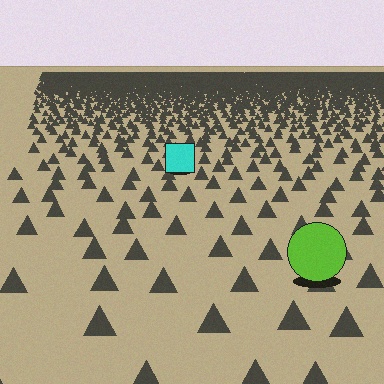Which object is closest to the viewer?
The lime circle is closest. The texture marks near it are larger and more spread out.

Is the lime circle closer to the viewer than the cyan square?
Yes. The lime circle is closer — you can tell from the texture gradient: the ground texture is coarser near it.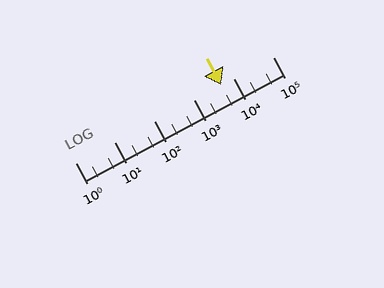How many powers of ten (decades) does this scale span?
The scale spans 5 decades, from 1 to 100000.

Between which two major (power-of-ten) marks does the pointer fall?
The pointer is between 1000 and 10000.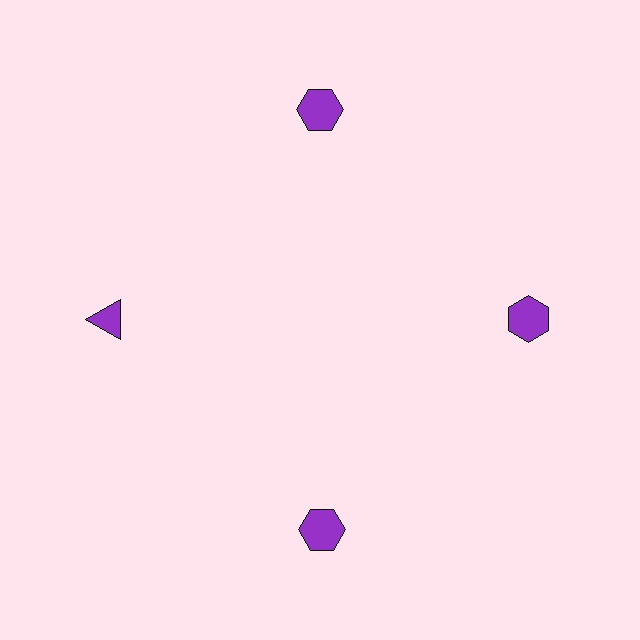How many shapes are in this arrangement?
There are 4 shapes arranged in a ring pattern.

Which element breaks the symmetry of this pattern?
The purple triangle at roughly the 9 o'clock position breaks the symmetry. All other shapes are purple hexagons.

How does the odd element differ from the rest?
It has a different shape: triangle instead of hexagon.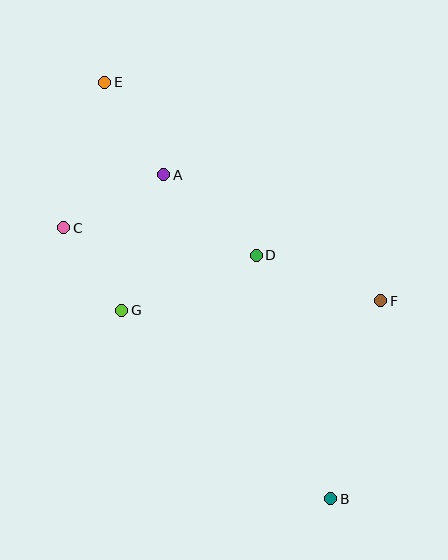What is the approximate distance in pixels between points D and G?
The distance between D and G is approximately 146 pixels.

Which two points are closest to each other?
Points C and G are closest to each other.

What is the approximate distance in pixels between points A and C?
The distance between A and C is approximately 113 pixels.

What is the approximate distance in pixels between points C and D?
The distance between C and D is approximately 194 pixels.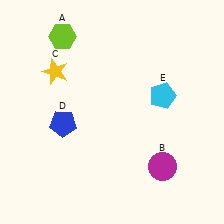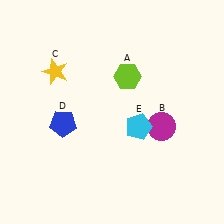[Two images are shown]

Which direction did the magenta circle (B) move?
The magenta circle (B) moved up.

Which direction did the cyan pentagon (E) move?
The cyan pentagon (E) moved down.